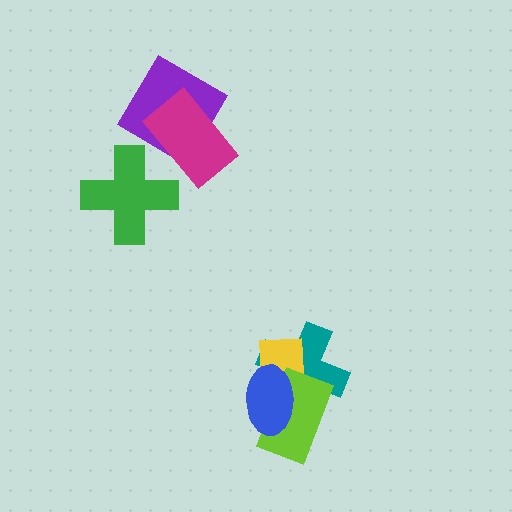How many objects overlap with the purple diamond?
1 object overlaps with the purple diamond.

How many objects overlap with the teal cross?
3 objects overlap with the teal cross.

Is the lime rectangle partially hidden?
Yes, it is partially covered by another shape.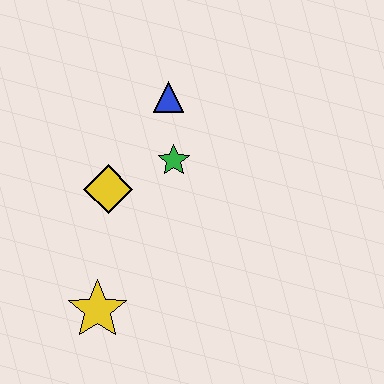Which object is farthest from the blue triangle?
The yellow star is farthest from the blue triangle.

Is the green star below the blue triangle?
Yes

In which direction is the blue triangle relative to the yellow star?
The blue triangle is above the yellow star.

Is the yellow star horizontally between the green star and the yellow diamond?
No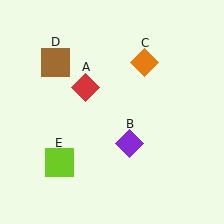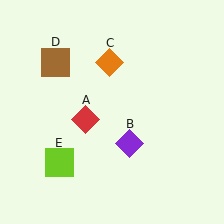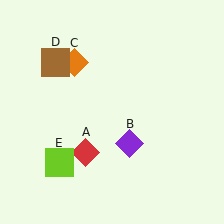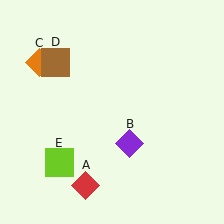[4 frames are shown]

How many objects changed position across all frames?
2 objects changed position: red diamond (object A), orange diamond (object C).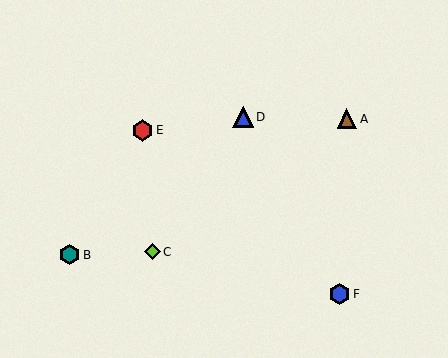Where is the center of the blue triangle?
The center of the blue triangle is at (243, 117).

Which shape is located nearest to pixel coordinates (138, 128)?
The red hexagon (labeled E) at (142, 130) is nearest to that location.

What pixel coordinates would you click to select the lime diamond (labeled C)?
Click at (152, 252) to select the lime diamond C.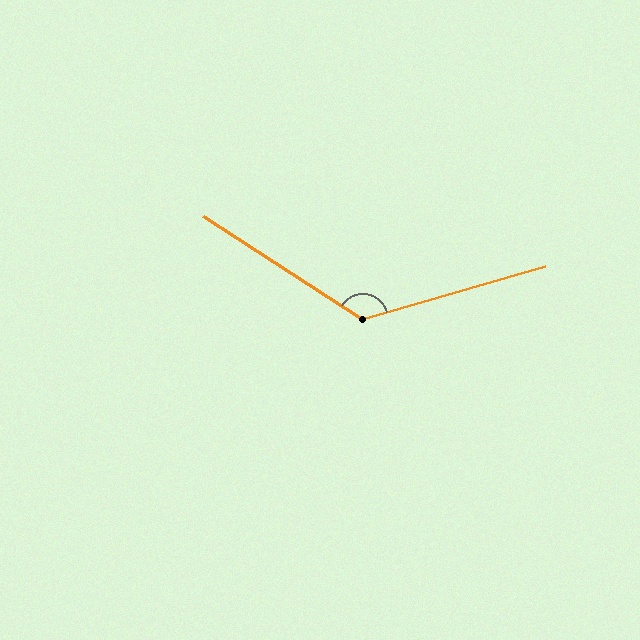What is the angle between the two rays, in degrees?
Approximately 131 degrees.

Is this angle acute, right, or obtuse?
It is obtuse.